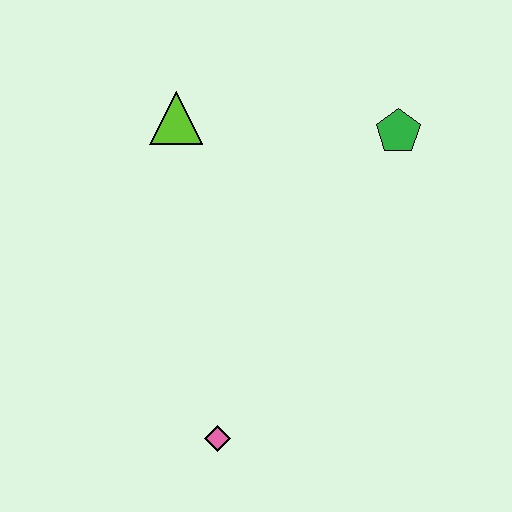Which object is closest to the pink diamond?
The lime triangle is closest to the pink diamond.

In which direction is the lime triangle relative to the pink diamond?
The lime triangle is above the pink diamond.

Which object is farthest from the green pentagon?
The pink diamond is farthest from the green pentagon.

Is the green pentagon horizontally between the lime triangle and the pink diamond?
No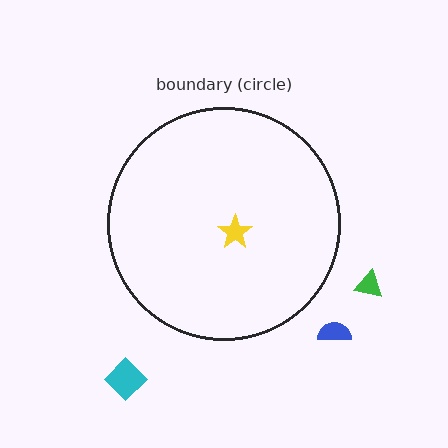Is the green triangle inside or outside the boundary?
Outside.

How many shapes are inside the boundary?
1 inside, 3 outside.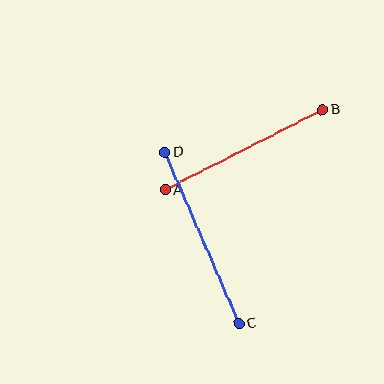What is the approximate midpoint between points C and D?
The midpoint is at approximately (202, 238) pixels.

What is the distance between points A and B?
The distance is approximately 176 pixels.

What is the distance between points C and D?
The distance is approximately 187 pixels.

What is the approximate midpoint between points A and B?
The midpoint is at approximately (244, 150) pixels.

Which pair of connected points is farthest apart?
Points C and D are farthest apart.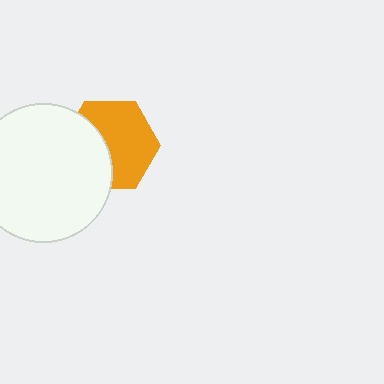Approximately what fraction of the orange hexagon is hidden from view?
Roughly 40% of the orange hexagon is hidden behind the white circle.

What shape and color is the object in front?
The object in front is a white circle.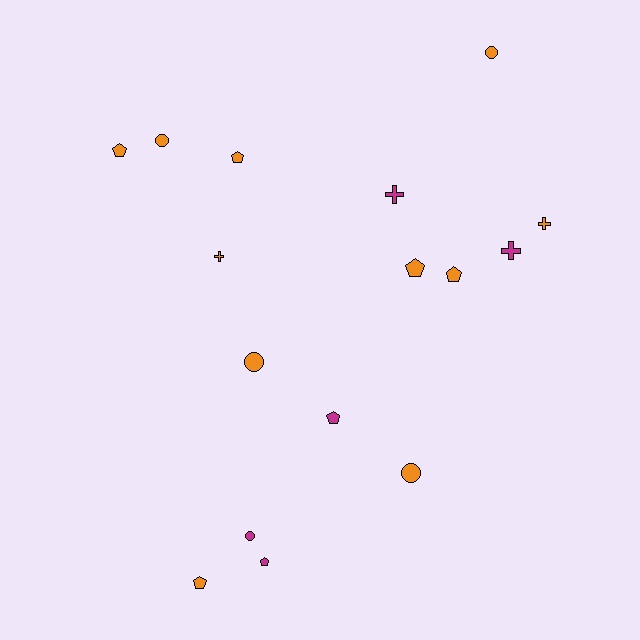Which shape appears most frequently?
Pentagon, with 7 objects.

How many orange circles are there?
There are 4 orange circles.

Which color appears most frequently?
Orange, with 11 objects.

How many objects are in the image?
There are 16 objects.